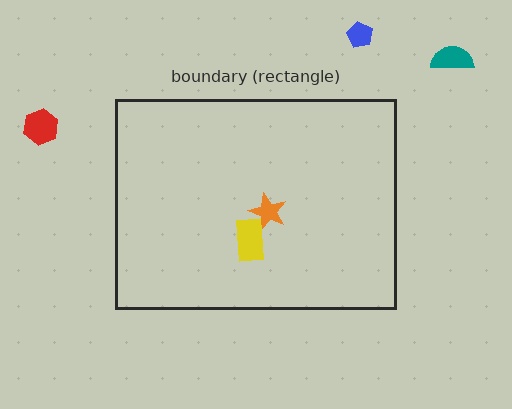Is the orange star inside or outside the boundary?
Inside.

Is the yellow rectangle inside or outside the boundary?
Inside.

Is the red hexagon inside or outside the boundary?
Outside.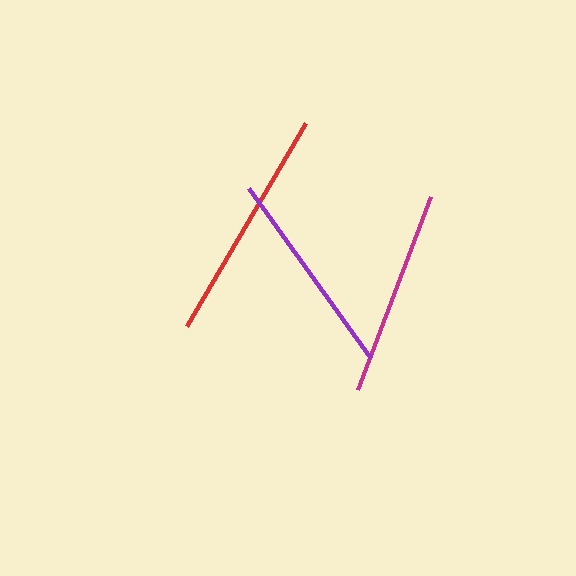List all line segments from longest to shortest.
From longest to shortest: red, purple, magenta.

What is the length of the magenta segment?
The magenta segment is approximately 206 pixels long.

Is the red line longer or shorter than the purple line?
The red line is longer than the purple line.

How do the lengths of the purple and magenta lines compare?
The purple and magenta lines are approximately the same length.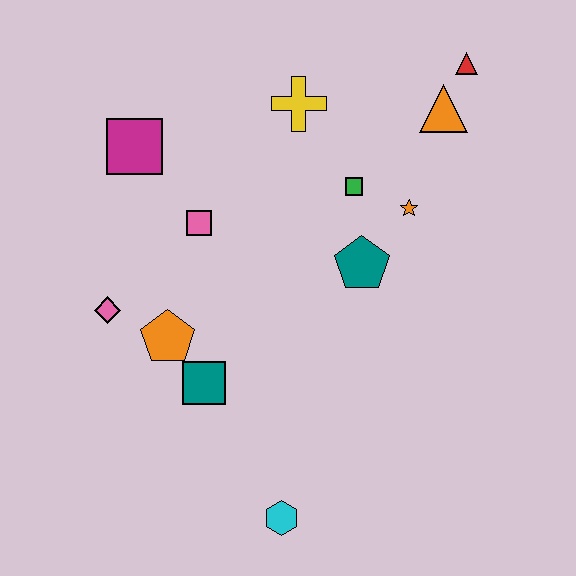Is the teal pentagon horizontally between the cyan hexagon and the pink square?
No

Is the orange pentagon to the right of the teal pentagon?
No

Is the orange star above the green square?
No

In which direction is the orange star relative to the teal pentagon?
The orange star is above the teal pentagon.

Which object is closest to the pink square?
The magenta square is closest to the pink square.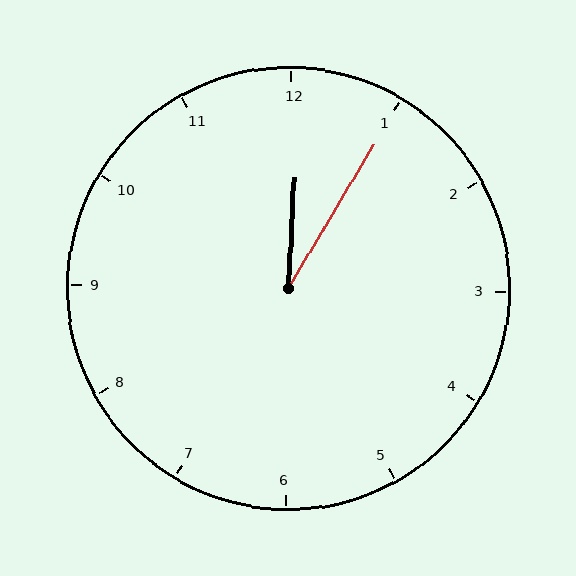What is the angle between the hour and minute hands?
Approximately 28 degrees.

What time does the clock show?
12:05.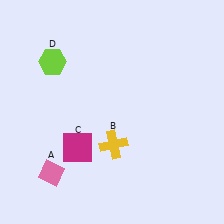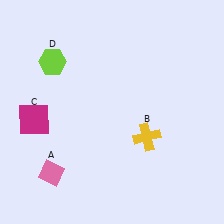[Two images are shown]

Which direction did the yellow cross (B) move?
The yellow cross (B) moved right.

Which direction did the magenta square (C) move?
The magenta square (C) moved left.